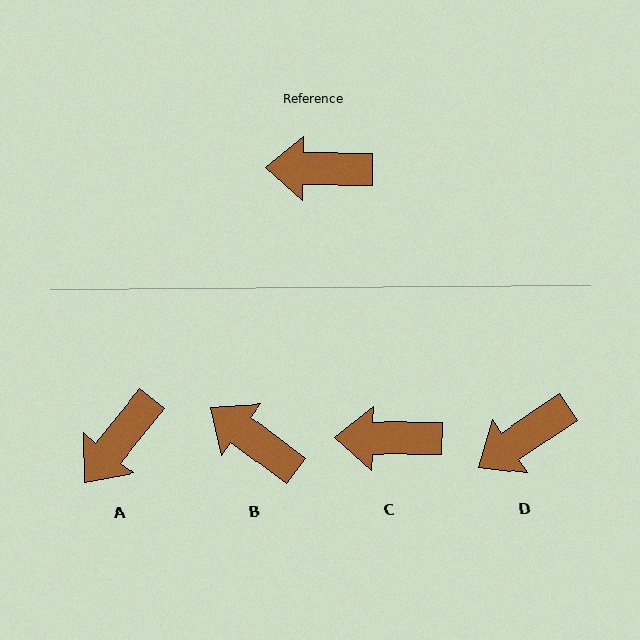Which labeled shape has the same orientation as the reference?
C.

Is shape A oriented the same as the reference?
No, it is off by about 52 degrees.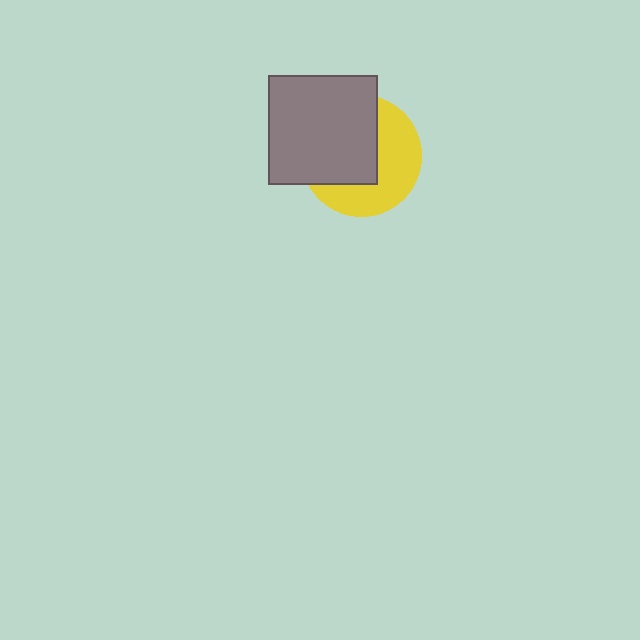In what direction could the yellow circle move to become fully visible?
The yellow circle could move toward the lower-right. That would shift it out from behind the gray rectangle entirely.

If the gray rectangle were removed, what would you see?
You would see the complete yellow circle.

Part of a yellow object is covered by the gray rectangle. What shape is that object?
It is a circle.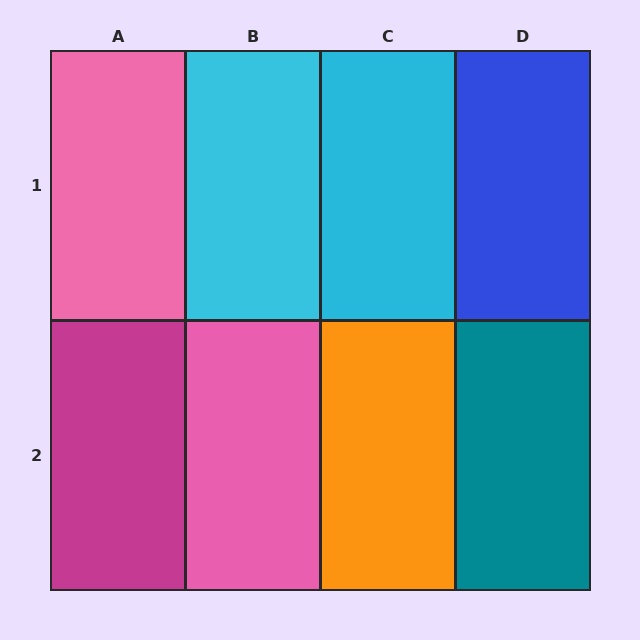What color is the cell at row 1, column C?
Cyan.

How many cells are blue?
1 cell is blue.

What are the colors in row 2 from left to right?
Magenta, pink, orange, teal.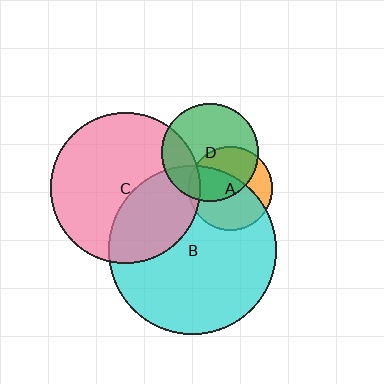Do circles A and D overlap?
Yes.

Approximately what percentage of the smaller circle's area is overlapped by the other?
Approximately 50%.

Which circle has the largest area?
Circle B (cyan).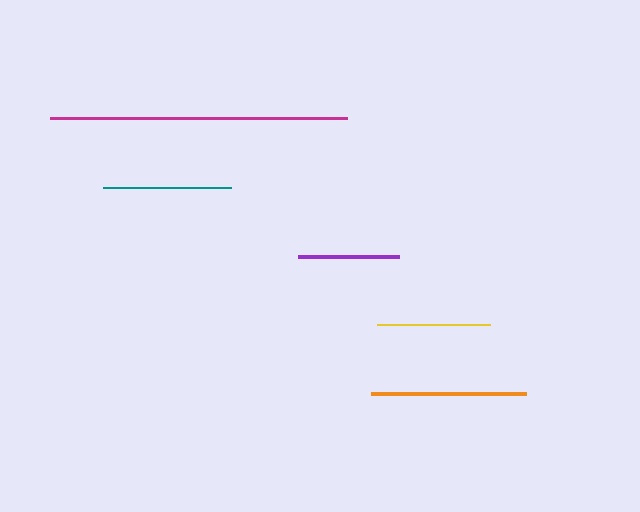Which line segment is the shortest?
The purple line is the shortest at approximately 101 pixels.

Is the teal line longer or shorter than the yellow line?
The teal line is longer than the yellow line.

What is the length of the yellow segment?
The yellow segment is approximately 112 pixels long.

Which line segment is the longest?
The magenta line is the longest at approximately 297 pixels.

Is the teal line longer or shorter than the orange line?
The orange line is longer than the teal line.